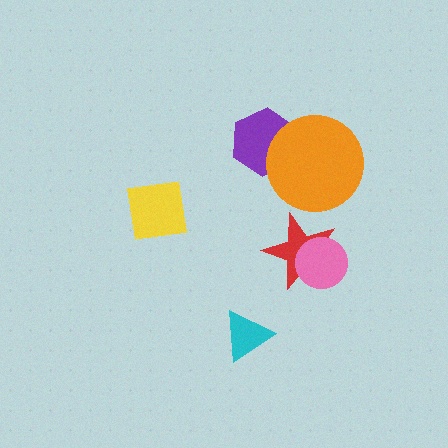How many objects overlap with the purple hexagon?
1 object overlaps with the purple hexagon.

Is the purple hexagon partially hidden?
Yes, it is partially covered by another shape.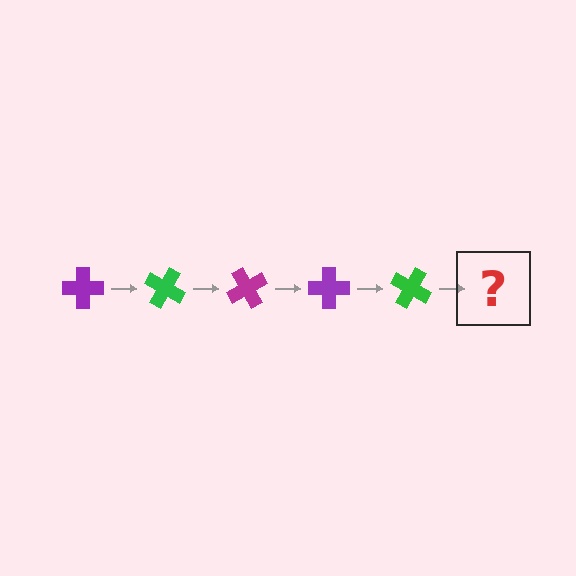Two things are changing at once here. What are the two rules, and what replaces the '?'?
The two rules are that it rotates 30 degrees each step and the color cycles through purple, green, and magenta. The '?' should be a magenta cross, rotated 150 degrees from the start.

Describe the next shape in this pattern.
It should be a magenta cross, rotated 150 degrees from the start.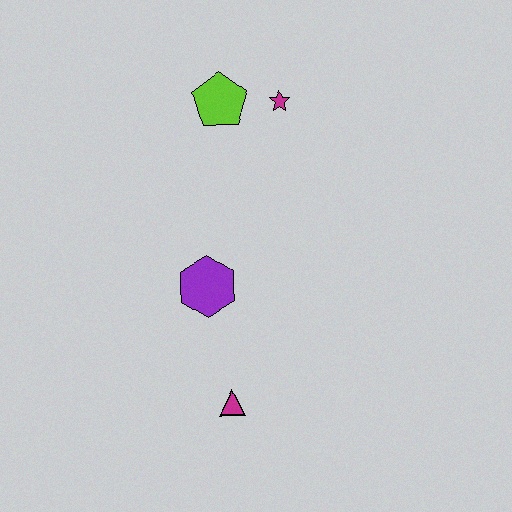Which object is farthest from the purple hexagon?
The magenta star is farthest from the purple hexagon.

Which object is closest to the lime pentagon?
The magenta star is closest to the lime pentagon.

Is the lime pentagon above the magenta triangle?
Yes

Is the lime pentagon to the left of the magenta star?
Yes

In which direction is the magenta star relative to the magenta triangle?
The magenta star is above the magenta triangle.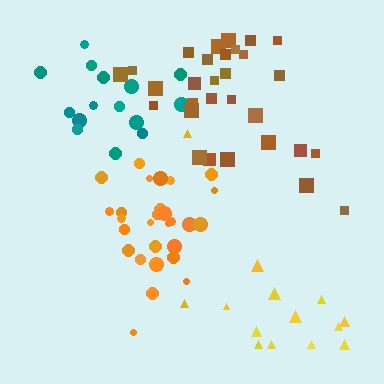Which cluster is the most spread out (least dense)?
Yellow.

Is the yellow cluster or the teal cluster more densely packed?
Teal.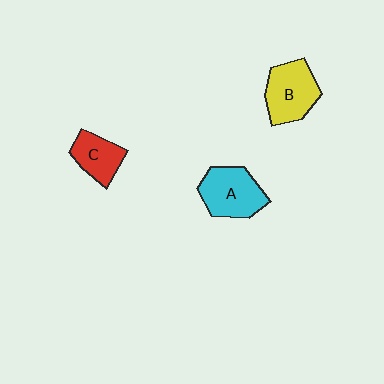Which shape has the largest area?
Shape A (cyan).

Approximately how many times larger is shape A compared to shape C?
Approximately 1.5 times.